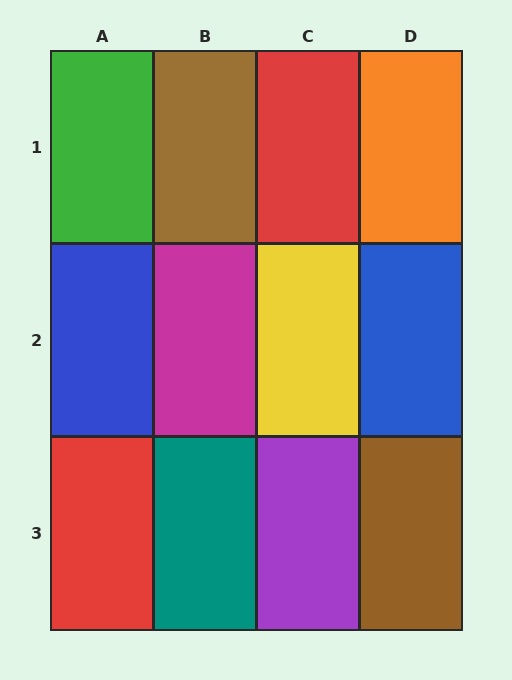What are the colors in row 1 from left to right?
Green, brown, red, orange.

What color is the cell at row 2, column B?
Magenta.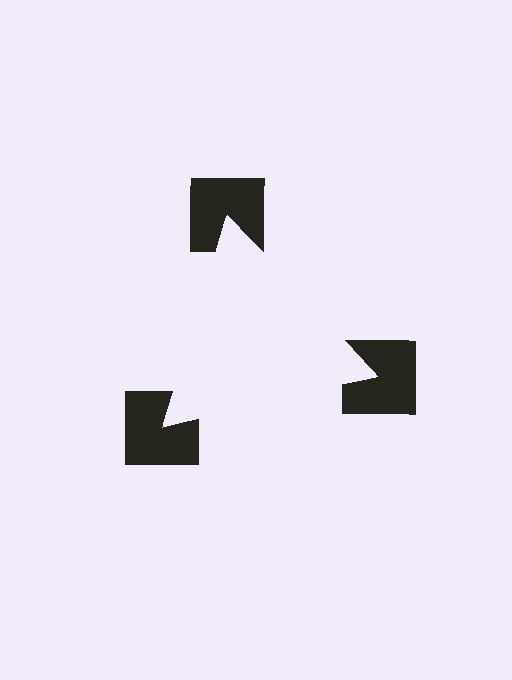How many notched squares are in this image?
There are 3 — one at each vertex of the illusory triangle.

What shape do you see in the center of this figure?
An illusory triangle — its edges are inferred from the aligned wedge cuts in the notched squares, not physically drawn.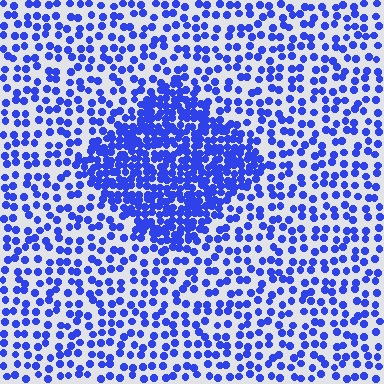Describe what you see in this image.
The image contains small blue elements arranged at two different densities. A diamond-shaped region is visible where the elements are more densely packed than the surrounding area.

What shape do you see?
I see a diamond.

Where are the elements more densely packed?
The elements are more densely packed inside the diamond boundary.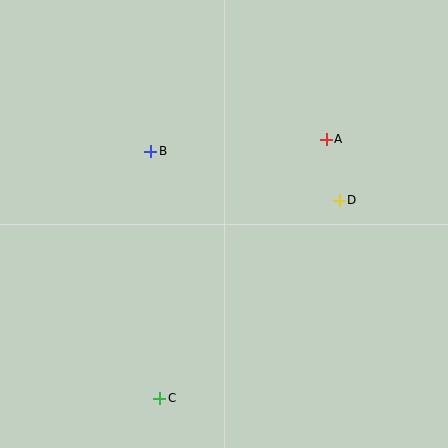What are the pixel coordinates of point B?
Point B is at (151, 151).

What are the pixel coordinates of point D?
Point D is at (339, 200).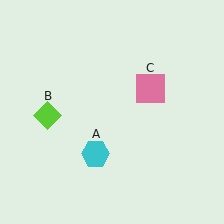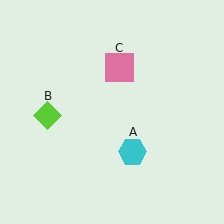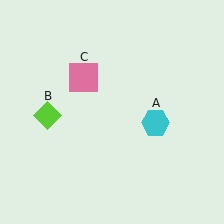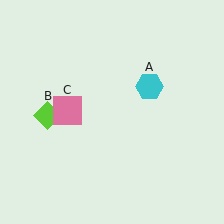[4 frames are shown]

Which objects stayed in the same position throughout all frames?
Lime diamond (object B) remained stationary.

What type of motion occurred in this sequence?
The cyan hexagon (object A), pink square (object C) rotated counterclockwise around the center of the scene.